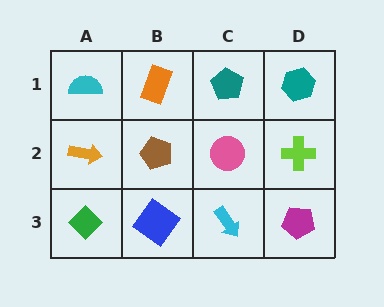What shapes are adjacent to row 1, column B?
A brown pentagon (row 2, column B), a cyan semicircle (row 1, column A), a teal pentagon (row 1, column C).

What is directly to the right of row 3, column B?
A cyan arrow.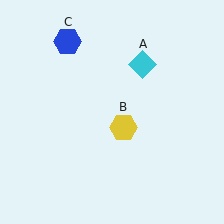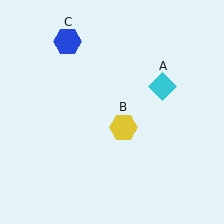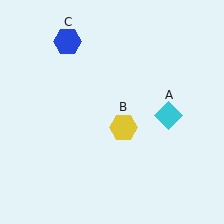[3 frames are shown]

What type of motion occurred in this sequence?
The cyan diamond (object A) rotated clockwise around the center of the scene.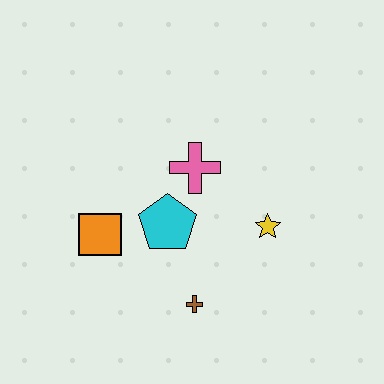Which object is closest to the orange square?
The cyan pentagon is closest to the orange square.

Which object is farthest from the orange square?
The yellow star is farthest from the orange square.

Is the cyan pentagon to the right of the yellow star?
No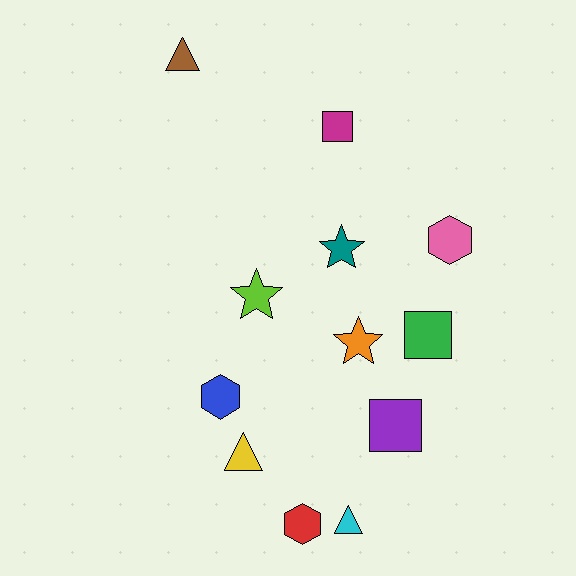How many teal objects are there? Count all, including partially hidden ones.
There is 1 teal object.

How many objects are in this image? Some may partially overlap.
There are 12 objects.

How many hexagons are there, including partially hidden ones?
There are 3 hexagons.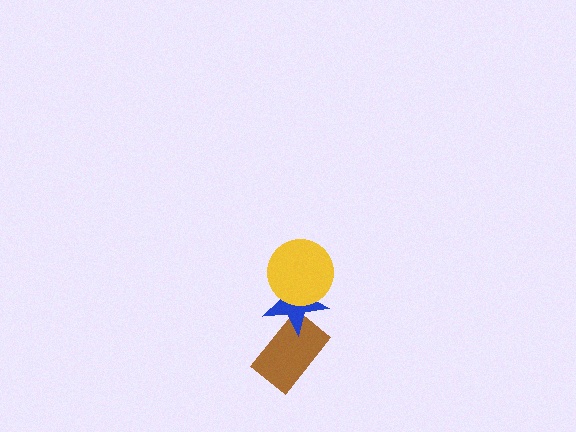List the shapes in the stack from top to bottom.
From top to bottom: the yellow circle, the blue star, the brown rectangle.